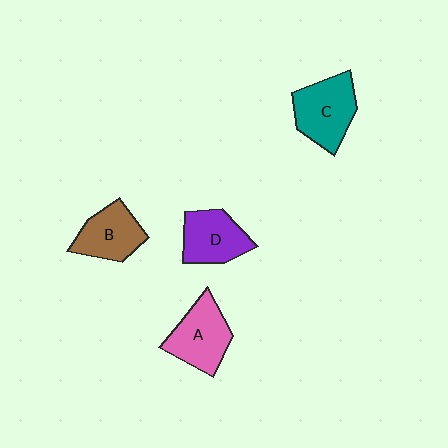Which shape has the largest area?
Shape C (teal).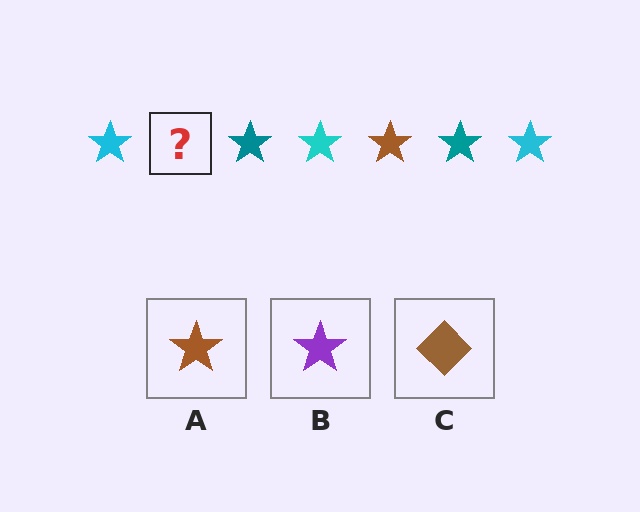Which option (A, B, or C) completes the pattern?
A.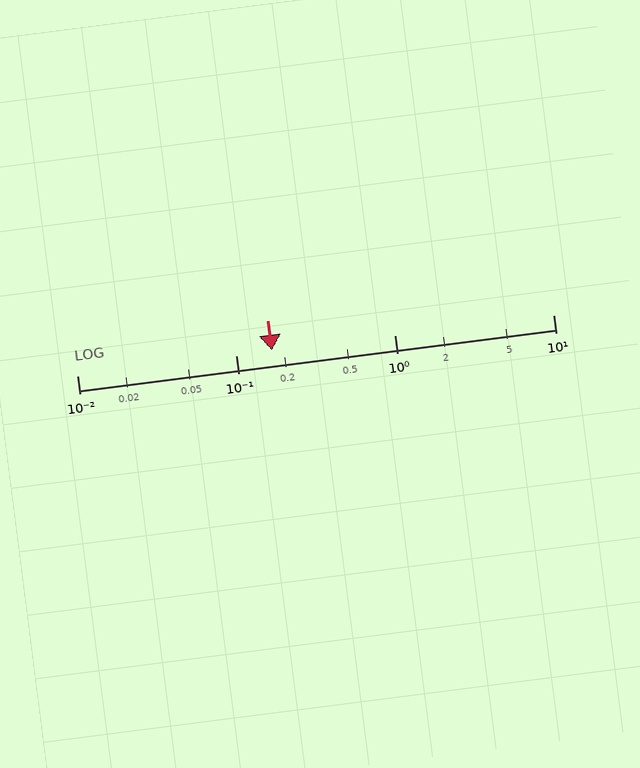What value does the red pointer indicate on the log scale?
The pointer indicates approximately 0.17.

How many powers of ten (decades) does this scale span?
The scale spans 3 decades, from 0.01 to 10.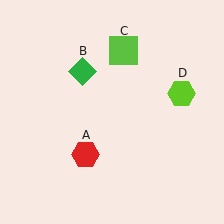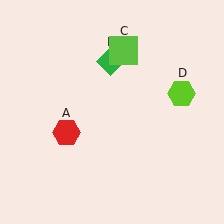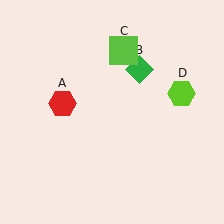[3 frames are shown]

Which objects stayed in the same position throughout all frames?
Lime square (object C) and lime hexagon (object D) remained stationary.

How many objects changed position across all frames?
2 objects changed position: red hexagon (object A), green diamond (object B).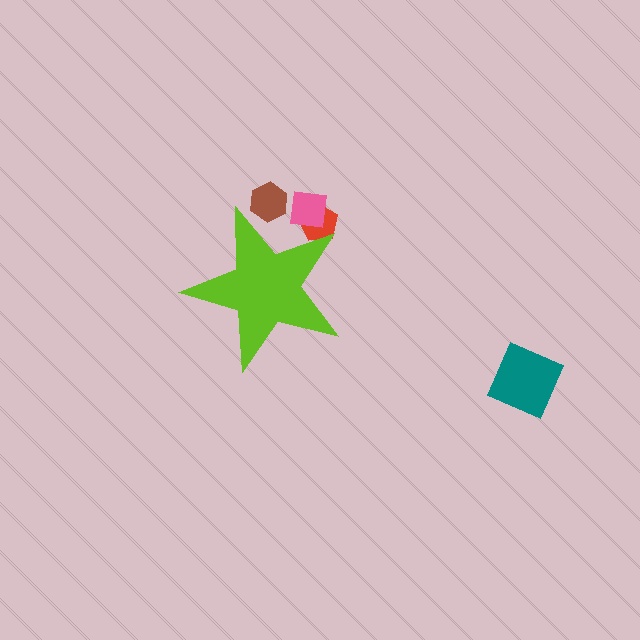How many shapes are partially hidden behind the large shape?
3 shapes are partially hidden.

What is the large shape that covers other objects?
A lime star.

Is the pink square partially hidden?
Yes, the pink square is partially hidden behind the lime star.